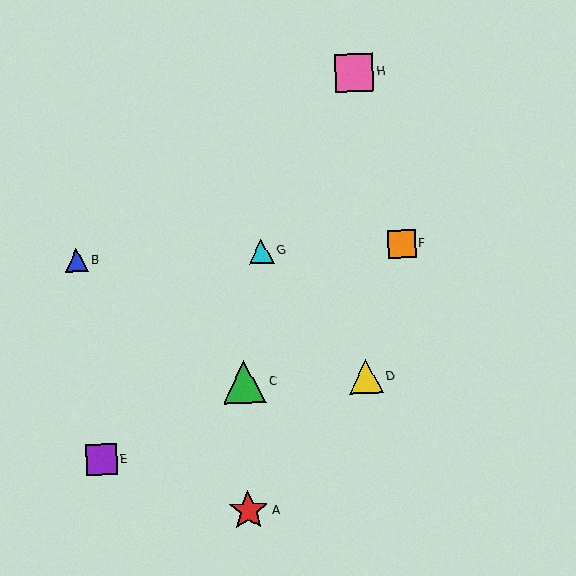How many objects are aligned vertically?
2 objects (D, H) are aligned vertically.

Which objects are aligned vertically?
Objects D, H are aligned vertically.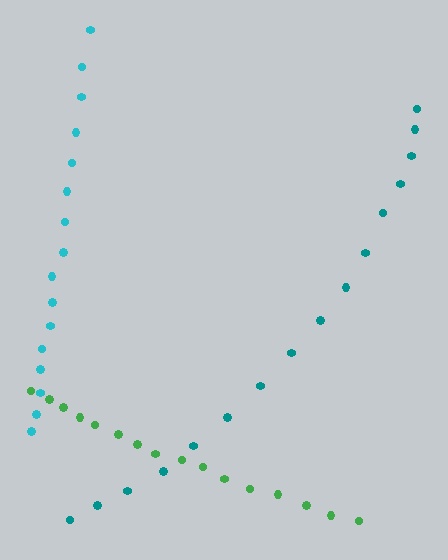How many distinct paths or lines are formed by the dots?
There are 3 distinct paths.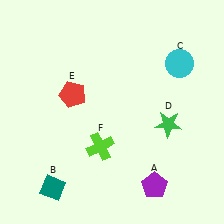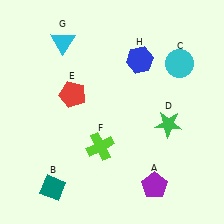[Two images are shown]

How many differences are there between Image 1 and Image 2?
There are 2 differences between the two images.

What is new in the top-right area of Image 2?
A blue hexagon (H) was added in the top-right area of Image 2.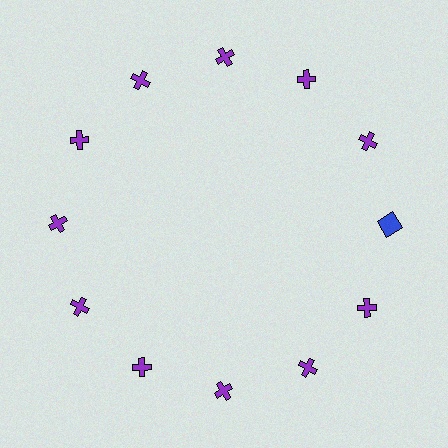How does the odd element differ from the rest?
It differs in both color (blue instead of purple) and shape (square instead of cross).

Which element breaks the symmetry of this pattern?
The blue square at roughly the 3 o'clock position breaks the symmetry. All other shapes are purple crosses.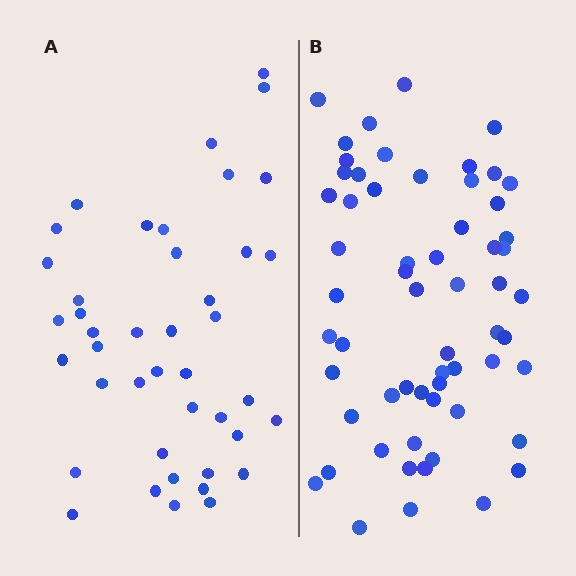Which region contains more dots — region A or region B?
Region B (the right region) has more dots.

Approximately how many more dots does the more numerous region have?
Region B has approximately 20 more dots than region A.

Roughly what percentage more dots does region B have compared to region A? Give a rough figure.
About 45% more.